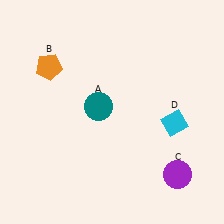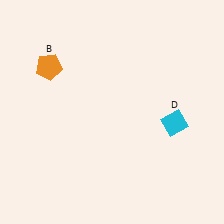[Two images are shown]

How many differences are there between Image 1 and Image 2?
There are 2 differences between the two images.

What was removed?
The teal circle (A), the purple circle (C) were removed in Image 2.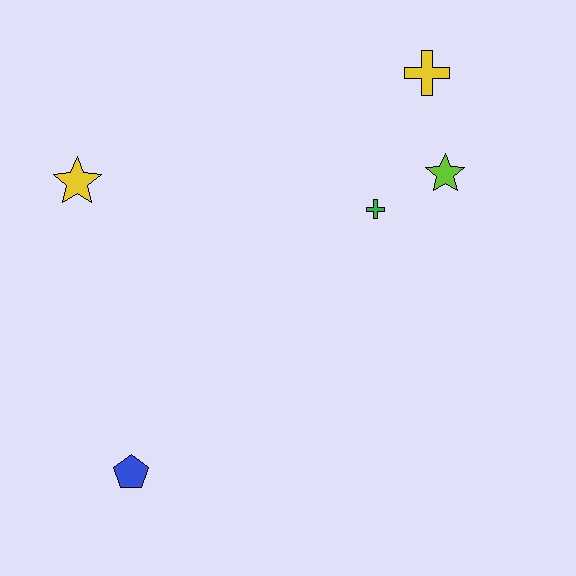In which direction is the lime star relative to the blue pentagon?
The lime star is to the right of the blue pentagon.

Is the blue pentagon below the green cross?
Yes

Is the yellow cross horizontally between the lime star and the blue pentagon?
Yes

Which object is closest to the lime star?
The green cross is closest to the lime star.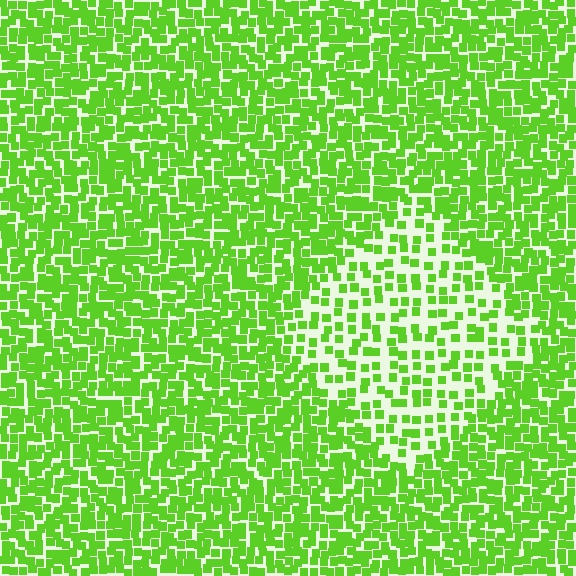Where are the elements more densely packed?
The elements are more densely packed outside the diamond boundary.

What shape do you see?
I see a diamond.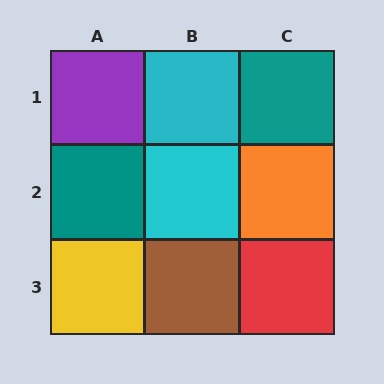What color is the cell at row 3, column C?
Red.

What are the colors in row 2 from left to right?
Teal, cyan, orange.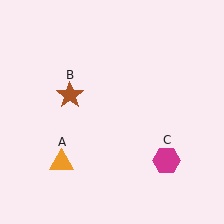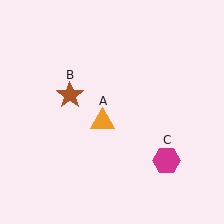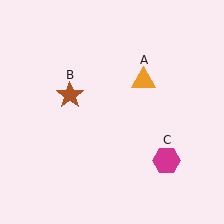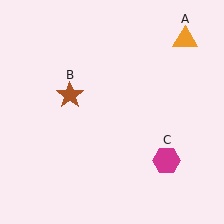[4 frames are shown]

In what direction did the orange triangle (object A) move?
The orange triangle (object A) moved up and to the right.